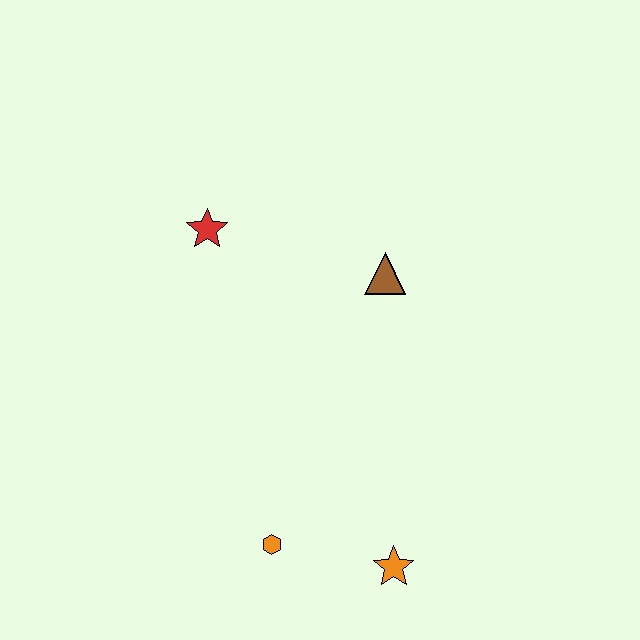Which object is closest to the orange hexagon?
The orange star is closest to the orange hexagon.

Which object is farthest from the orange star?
The red star is farthest from the orange star.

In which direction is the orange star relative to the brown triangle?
The orange star is below the brown triangle.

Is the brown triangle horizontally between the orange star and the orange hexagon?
Yes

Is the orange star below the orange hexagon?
Yes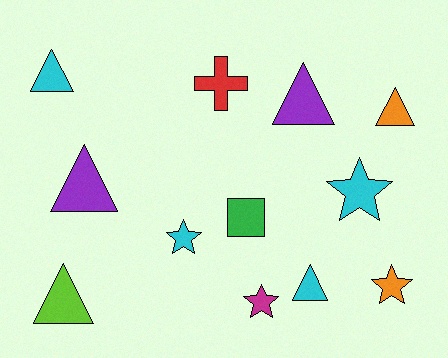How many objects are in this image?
There are 12 objects.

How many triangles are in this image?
There are 6 triangles.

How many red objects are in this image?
There is 1 red object.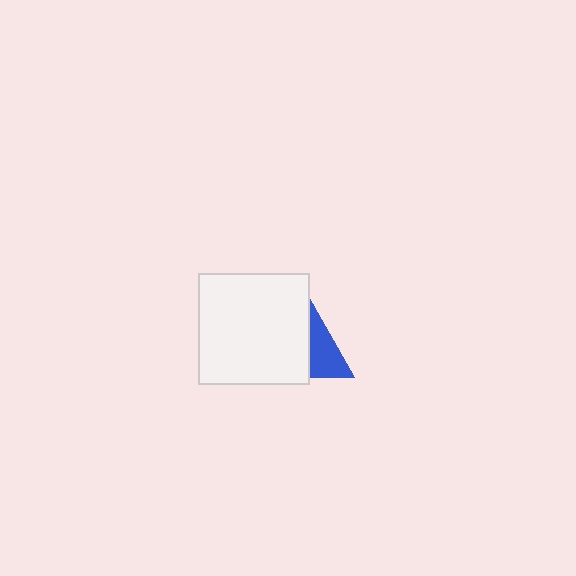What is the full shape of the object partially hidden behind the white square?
The partially hidden object is a blue triangle.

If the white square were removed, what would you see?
You would see the complete blue triangle.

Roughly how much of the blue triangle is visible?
A small part of it is visible (roughly 40%).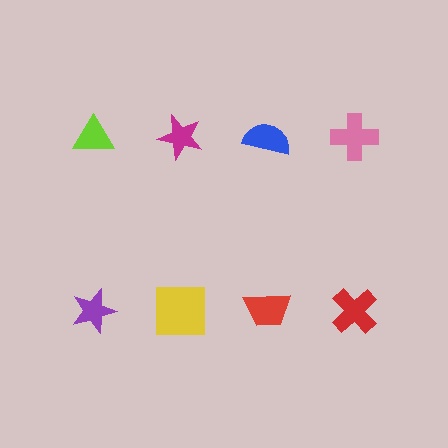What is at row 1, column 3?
A blue semicircle.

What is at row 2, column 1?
A purple star.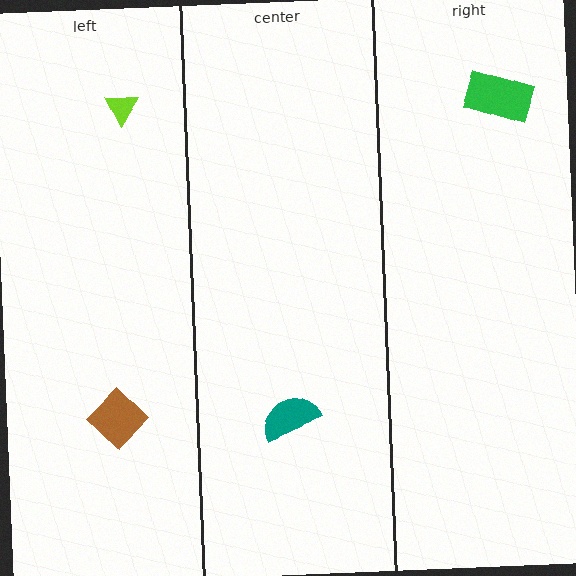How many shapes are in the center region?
1.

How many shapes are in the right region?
1.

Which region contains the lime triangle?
The left region.